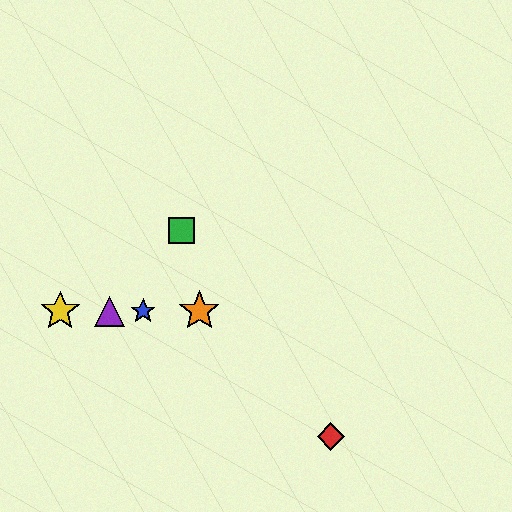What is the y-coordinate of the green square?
The green square is at y≈230.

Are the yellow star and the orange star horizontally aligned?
Yes, both are at y≈311.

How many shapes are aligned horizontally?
4 shapes (the blue star, the yellow star, the purple triangle, the orange star) are aligned horizontally.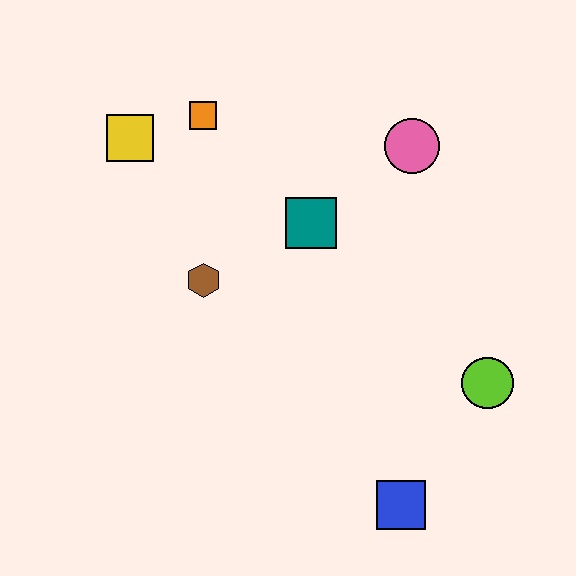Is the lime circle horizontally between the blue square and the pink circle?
No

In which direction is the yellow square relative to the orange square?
The yellow square is to the left of the orange square.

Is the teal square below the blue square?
No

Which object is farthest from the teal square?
The blue square is farthest from the teal square.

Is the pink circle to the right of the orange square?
Yes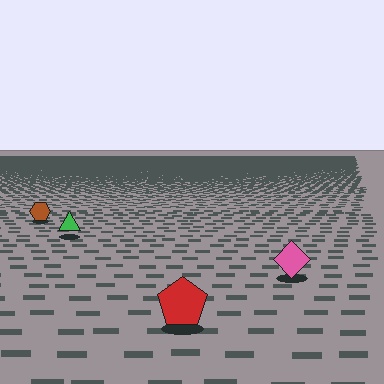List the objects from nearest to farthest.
From nearest to farthest: the red pentagon, the pink diamond, the green triangle, the brown hexagon.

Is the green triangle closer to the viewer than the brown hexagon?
Yes. The green triangle is closer — you can tell from the texture gradient: the ground texture is coarser near it.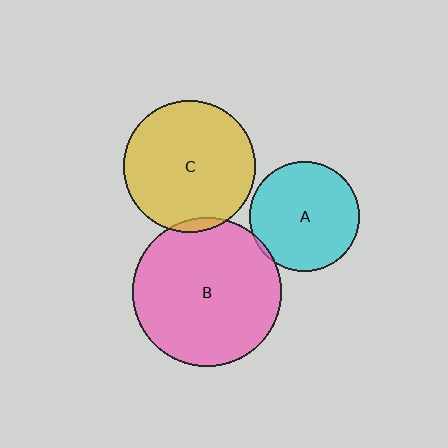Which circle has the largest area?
Circle B (pink).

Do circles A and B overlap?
Yes.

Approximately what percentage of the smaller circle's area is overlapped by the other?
Approximately 5%.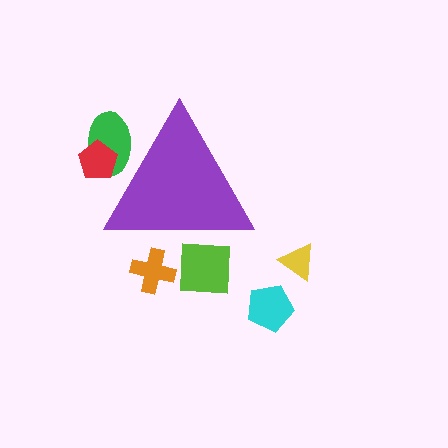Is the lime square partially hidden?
Yes, the lime square is partially hidden behind the purple triangle.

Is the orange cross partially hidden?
Yes, the orange cross is partially hidden behind the purple triangle.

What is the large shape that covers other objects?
A purple triangle.